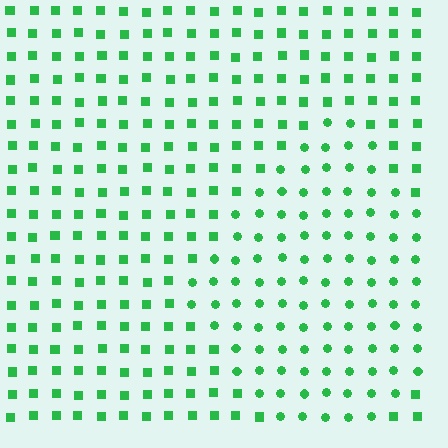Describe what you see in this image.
The image is filled with small green elements arranged in a uniform grid. A diamond-shaped region contains circles, while the surrounding area contains squares. The boundary is defined purely by the change in element shape.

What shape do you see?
I see a diamond.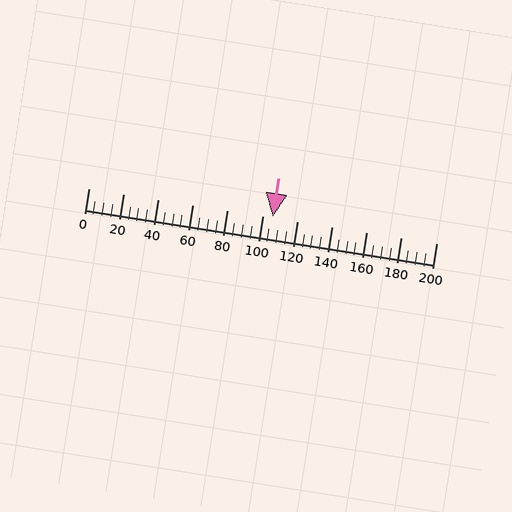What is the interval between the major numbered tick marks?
The major tick marks are spaced 20 units apart.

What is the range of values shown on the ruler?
The ruler shows values from 0 to 200.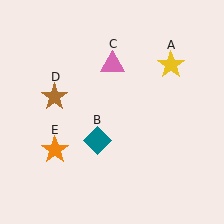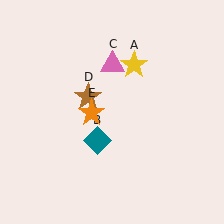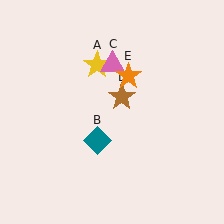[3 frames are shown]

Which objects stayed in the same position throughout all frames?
Teal diamond (object B) and pink triangle (object C) remained stationary.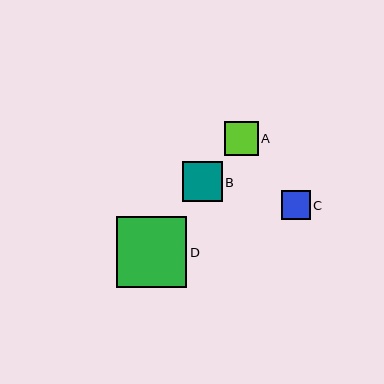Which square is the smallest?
Square C is the smallest with a size of approximately 29 pixels.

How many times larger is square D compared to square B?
Square D is approximately 1.8 times the size of square B.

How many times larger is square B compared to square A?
Square B is approximately 1.2 times the size of square A.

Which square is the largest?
Square D is the largest with a size of approximately 71 pixels.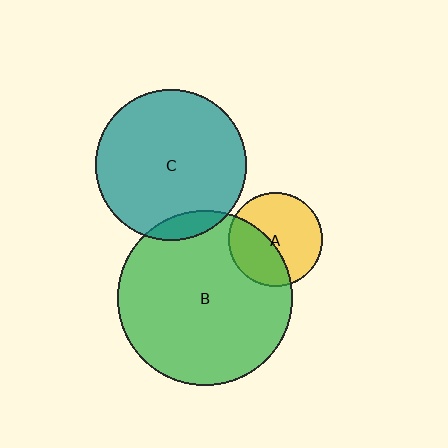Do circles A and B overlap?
Yes.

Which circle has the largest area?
Circle B (green).